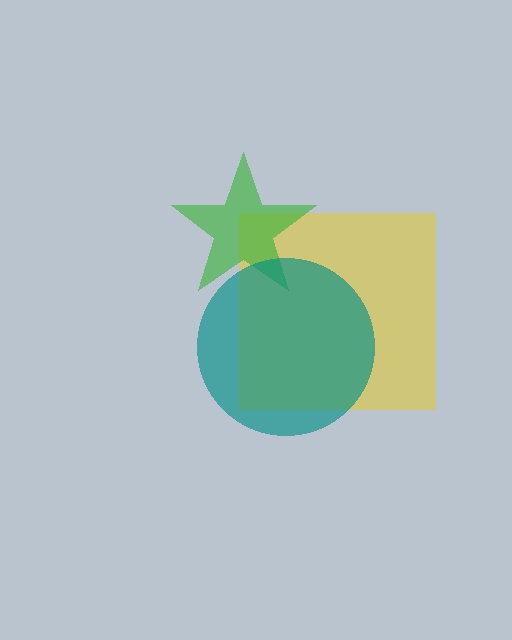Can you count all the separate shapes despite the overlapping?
Yes, there are 3 separate shapes.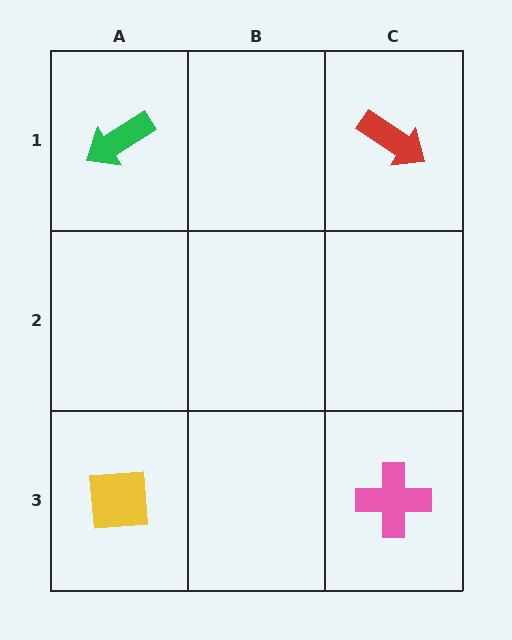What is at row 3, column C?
A pink cross.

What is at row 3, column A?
A yellow square.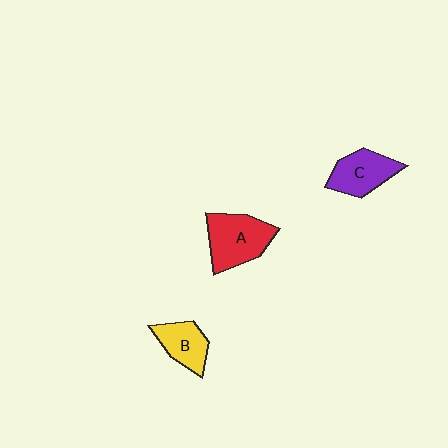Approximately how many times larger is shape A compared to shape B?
Approximately 1.5 times.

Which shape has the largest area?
Shape A (red).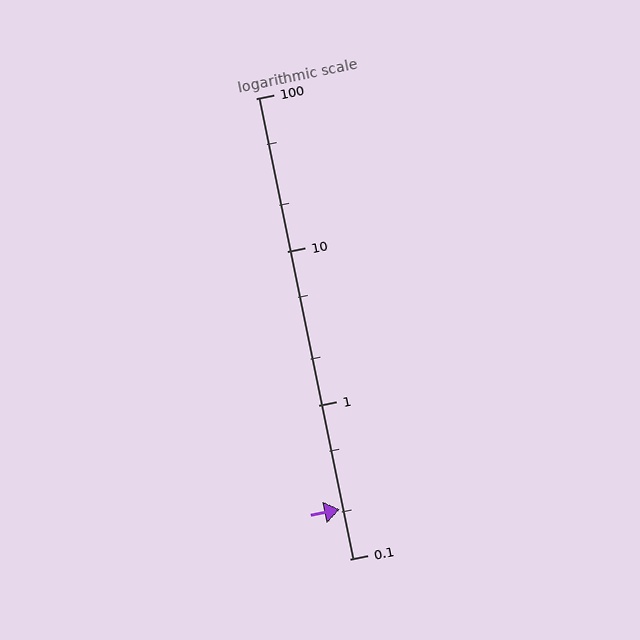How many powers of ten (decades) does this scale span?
The scale spans 3 decades, from 0.1 to 100.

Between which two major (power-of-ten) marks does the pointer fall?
The pointer is between 0.1 and 1.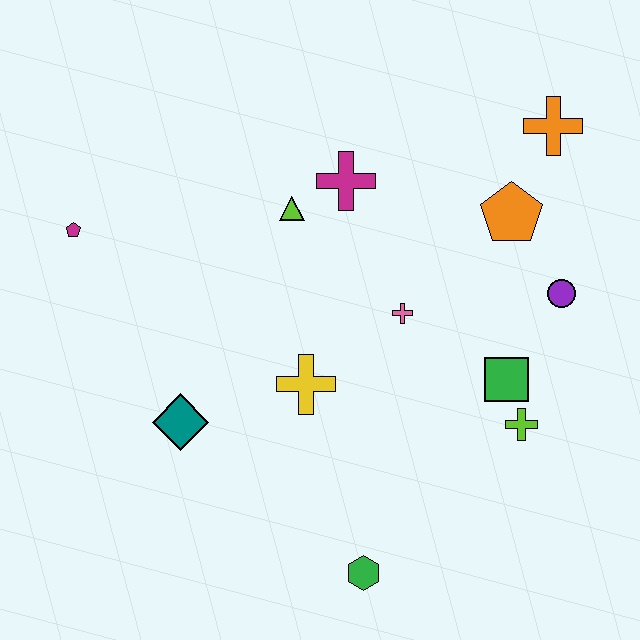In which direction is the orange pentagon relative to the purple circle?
The orange pentagon is above the purple circle.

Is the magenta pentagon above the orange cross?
No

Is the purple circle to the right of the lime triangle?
Yes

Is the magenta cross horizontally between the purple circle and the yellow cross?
Yes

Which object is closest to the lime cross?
The green square is closest to the lime cross.